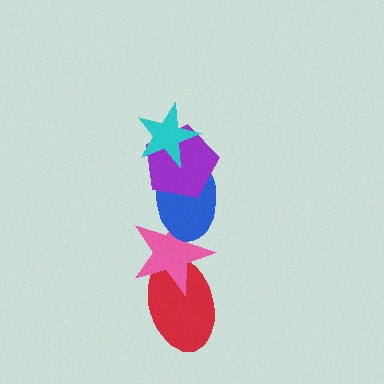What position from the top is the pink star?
The pink star is 4th from the top.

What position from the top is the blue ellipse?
The blue ellipse is 3rd from the top.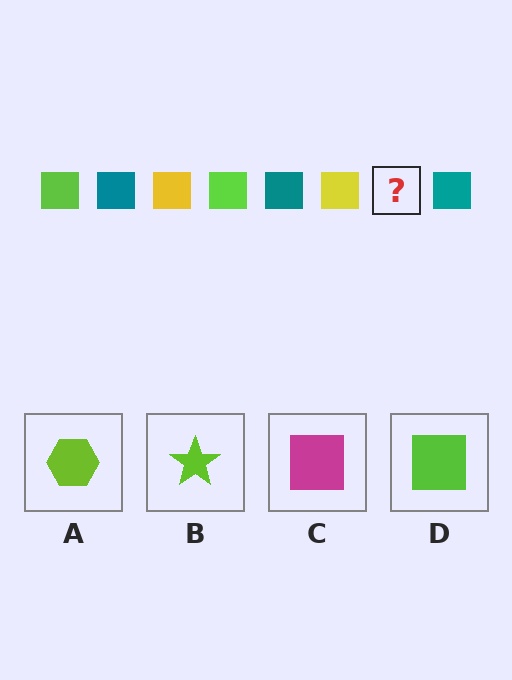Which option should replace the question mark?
Option D.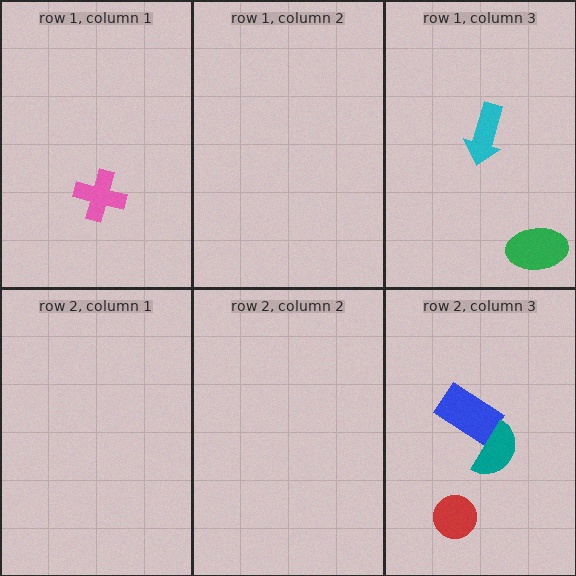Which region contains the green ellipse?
The row 1, column 3 region.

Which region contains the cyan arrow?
The row 1, column 3 region.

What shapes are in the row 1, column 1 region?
The pink cross.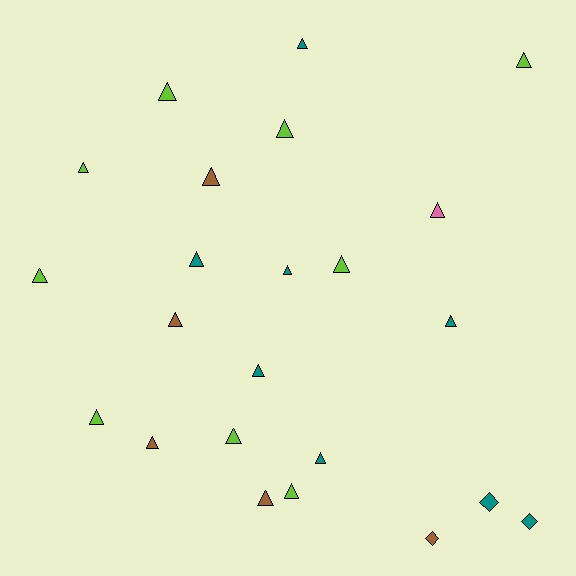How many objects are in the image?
There are 23 objects.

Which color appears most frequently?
Lime, with 9 objects.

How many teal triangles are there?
There are 6 teal triangles.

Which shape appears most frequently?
Triangle, with 20 objects.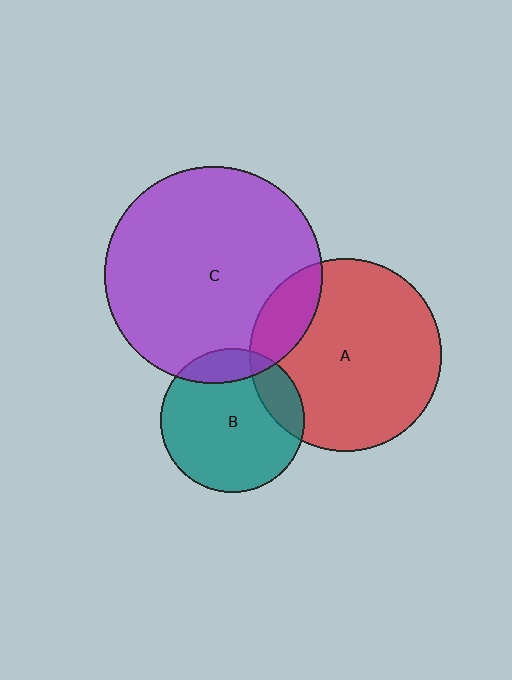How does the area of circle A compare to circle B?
Approximately 1.8 times.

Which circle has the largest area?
Circle C (purple).